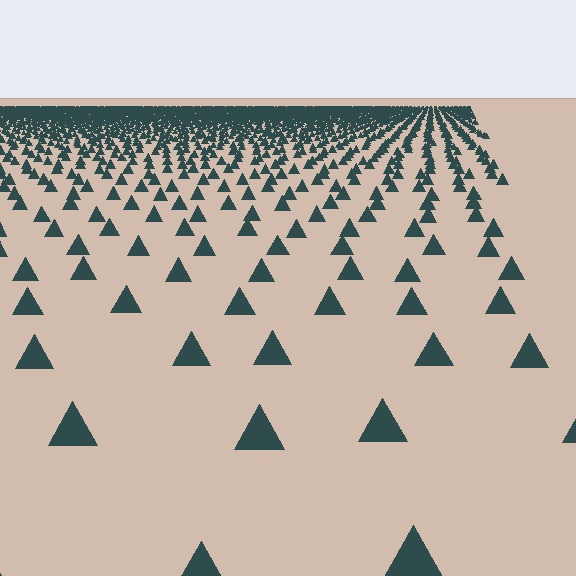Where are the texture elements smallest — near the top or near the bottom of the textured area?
Near the top.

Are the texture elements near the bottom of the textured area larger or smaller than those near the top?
Larger. Near the bottom, elements are closer to the viewer and appear at a bigger on-screen size.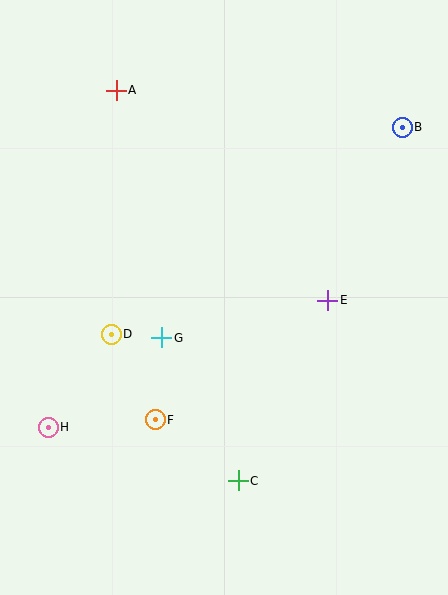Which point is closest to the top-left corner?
Point A is closest to the top-left corner.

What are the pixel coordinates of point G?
Point G is at (162, 338).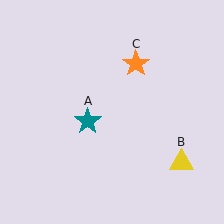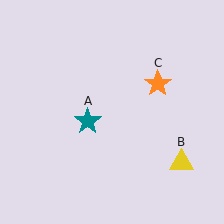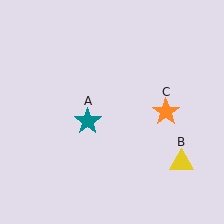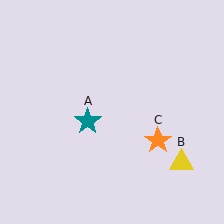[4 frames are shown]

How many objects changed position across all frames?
1 object changed position: orange star (object C).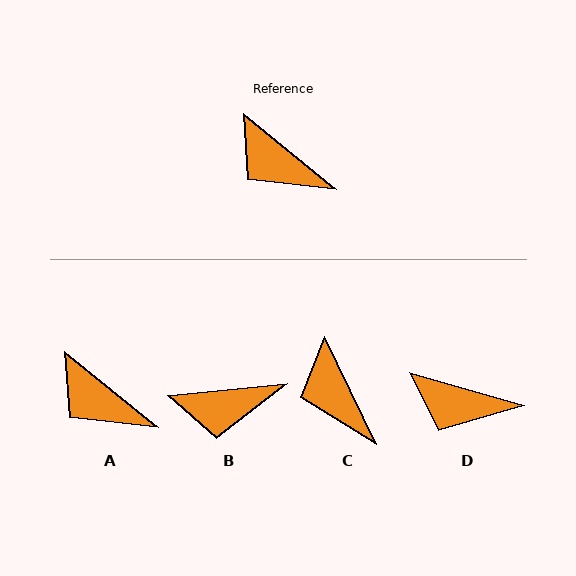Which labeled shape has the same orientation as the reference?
A.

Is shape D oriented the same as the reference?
No, it is off by about 23 degrees.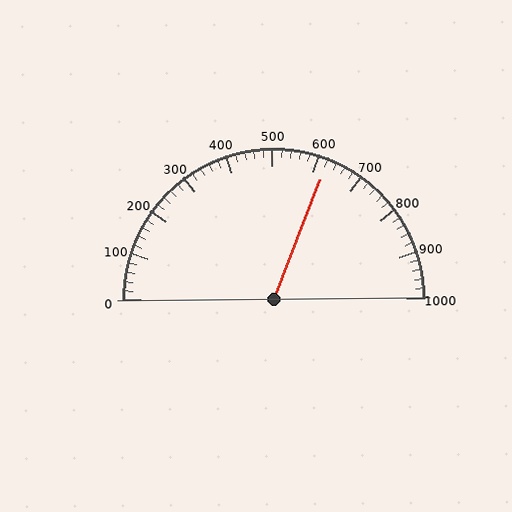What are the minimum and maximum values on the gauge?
The gauge ranges from 0 to 1000.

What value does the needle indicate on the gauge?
The needle indicates approximately 620.